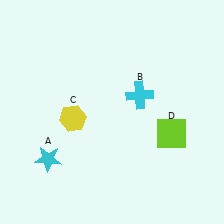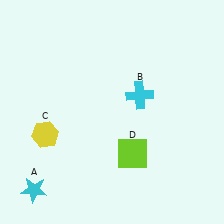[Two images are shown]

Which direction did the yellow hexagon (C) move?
The yellow hexagon (C) moved left.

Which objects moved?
The objects that moved are: the cyan star (A), the yellow hexagon (C), the lime square (D).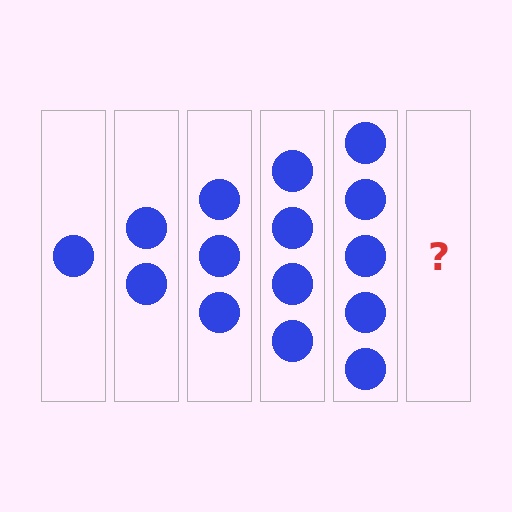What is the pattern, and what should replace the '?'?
The pattern is that each step adds one more circle. The '?' should be 6 circles.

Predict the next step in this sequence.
The next step is 6 circles.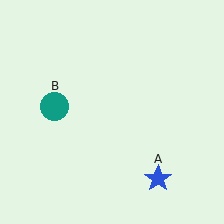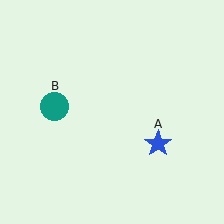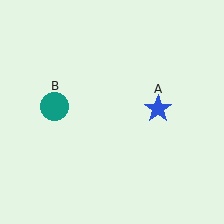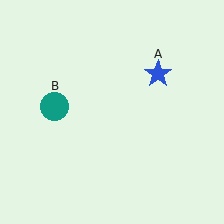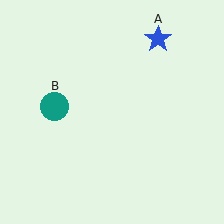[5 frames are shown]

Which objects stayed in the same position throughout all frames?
Teal circle (object B) remained stationary.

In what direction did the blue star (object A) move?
The blue star (object A) moved up.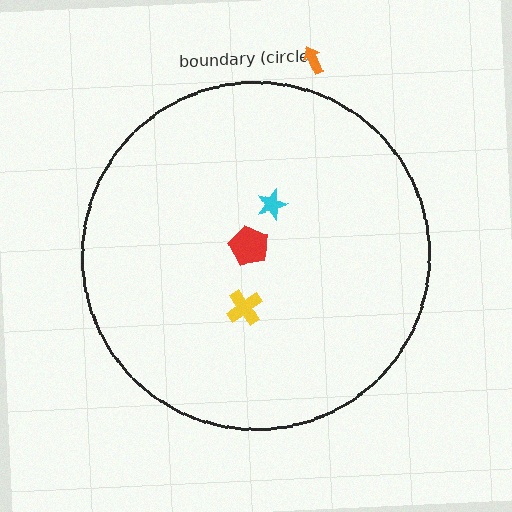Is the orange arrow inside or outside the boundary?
Outside.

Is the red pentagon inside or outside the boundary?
Inside.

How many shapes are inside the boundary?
3 inside, 1 outside.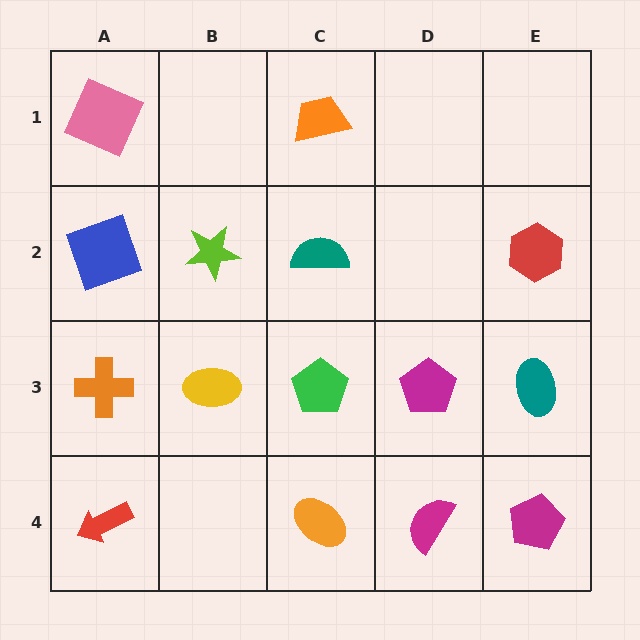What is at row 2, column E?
A red hexagon.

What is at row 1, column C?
An orange trapezoid.